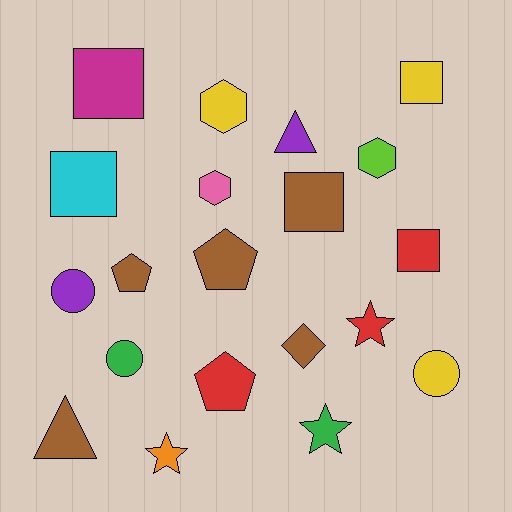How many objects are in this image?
There are 20 objects.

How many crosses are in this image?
There are no crosses.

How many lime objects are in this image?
There is 1 lime object.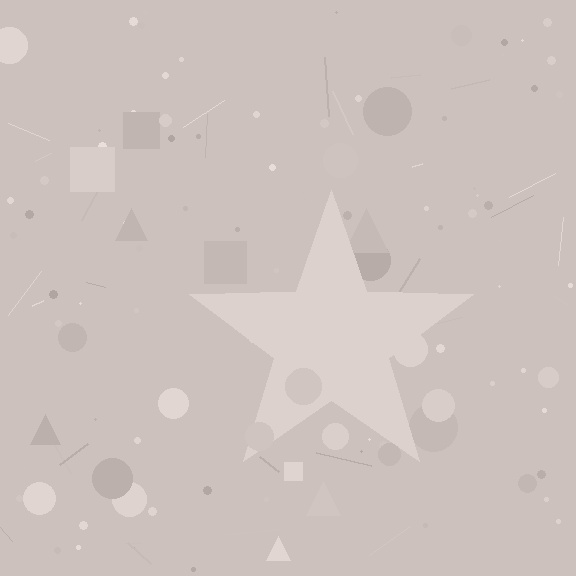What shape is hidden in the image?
A star is hidden in the image.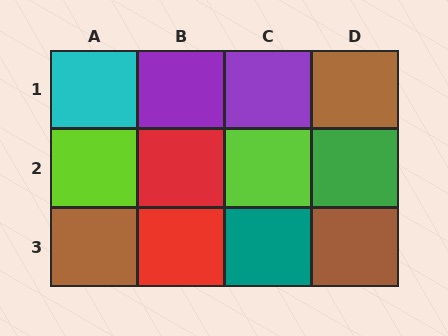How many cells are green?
1 cell is green.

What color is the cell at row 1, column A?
Cyan.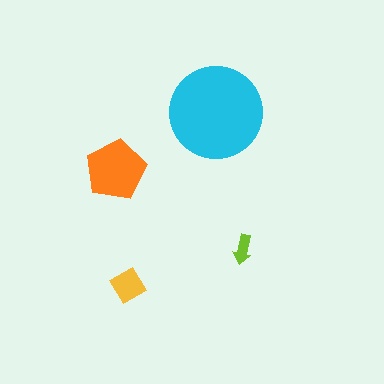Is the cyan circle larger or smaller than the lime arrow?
Larger.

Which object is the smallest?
The lime arrow.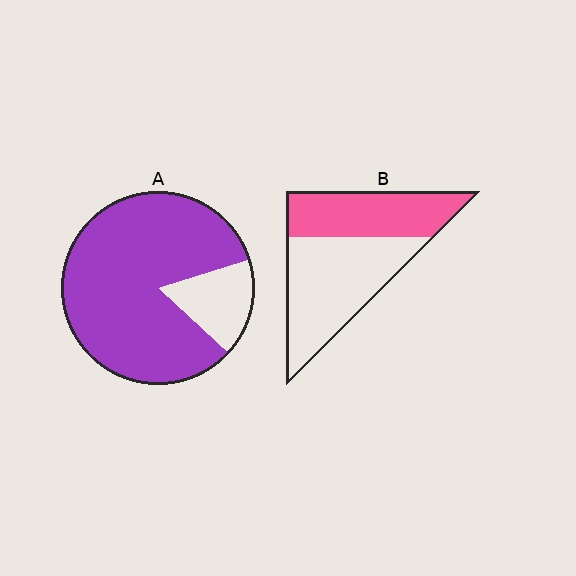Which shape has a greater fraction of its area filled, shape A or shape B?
Shape A.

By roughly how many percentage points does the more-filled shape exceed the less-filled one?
By roughly 40 percentage points (A over B).